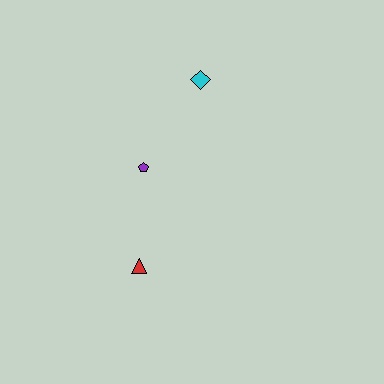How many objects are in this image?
There are 3 objects.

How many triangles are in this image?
There is 1 triangle.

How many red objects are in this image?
There is 1 red object.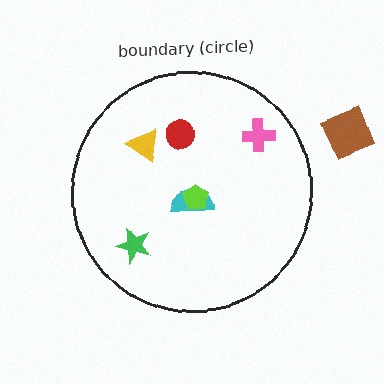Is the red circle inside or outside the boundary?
Inside.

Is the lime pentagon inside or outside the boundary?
Inside.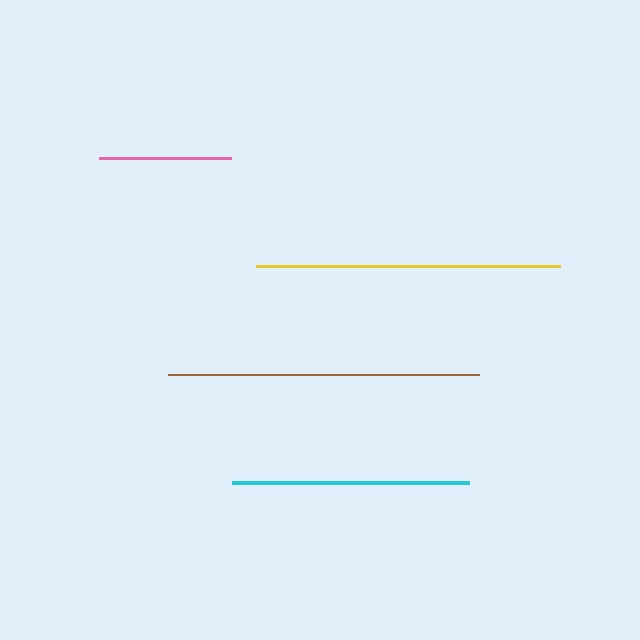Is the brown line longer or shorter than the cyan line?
The brown line is longer than the cyan line.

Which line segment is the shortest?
The pink line is the shortest at approximately 132 pixels.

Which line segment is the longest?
The brown line is the longest at approximately 311 pixels.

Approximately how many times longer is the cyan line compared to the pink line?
The cyan line is approximately 1.8 times the length of the pink line.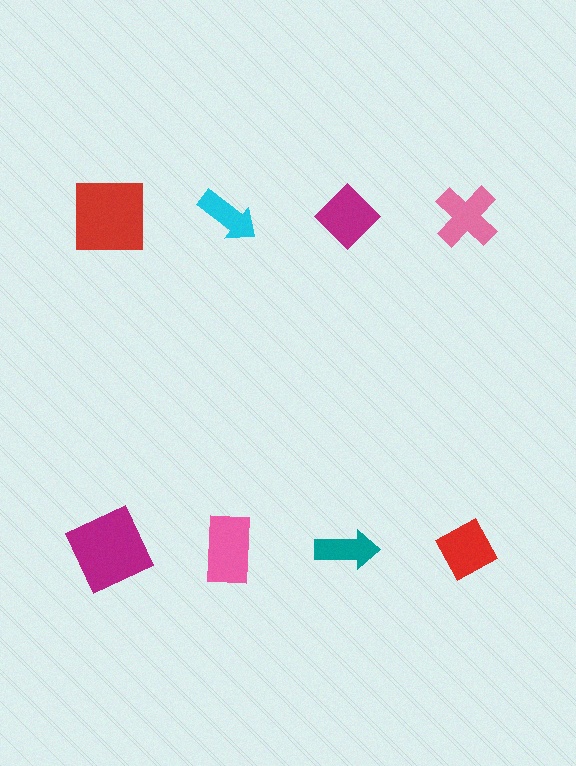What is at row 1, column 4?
A pink cross.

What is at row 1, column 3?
A magenta diamond.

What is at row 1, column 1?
A red square.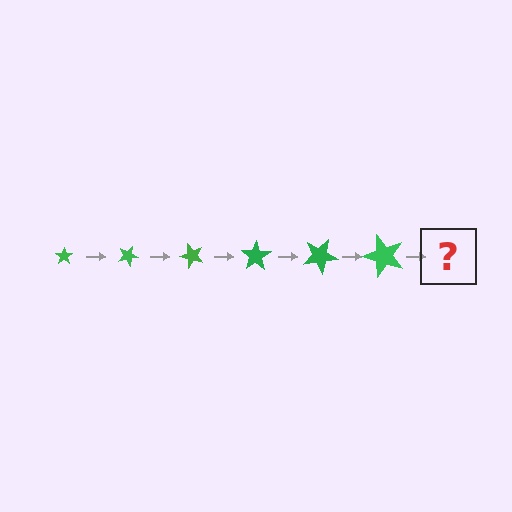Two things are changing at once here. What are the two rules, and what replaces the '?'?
The two rules are that the star grows larger each step and it rotates 25 degrees each step. The '?' should be a star, larger than the previous one and rotated 150 degrees from the start.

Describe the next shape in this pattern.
It should be a star, larger than the previous one and rotated 150 degrees from the start.